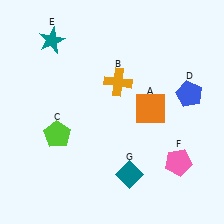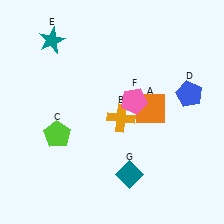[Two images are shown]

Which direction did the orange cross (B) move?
The orange cross (B) moved down.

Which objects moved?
The objects that moved are: the orange cross (B), the pink pentagon (F).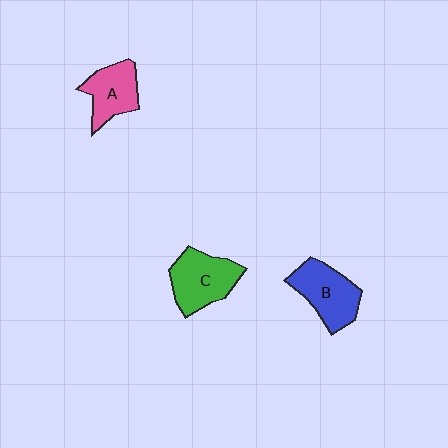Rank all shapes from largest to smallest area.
From largest to smallest: C (green), B (blue), A (pink).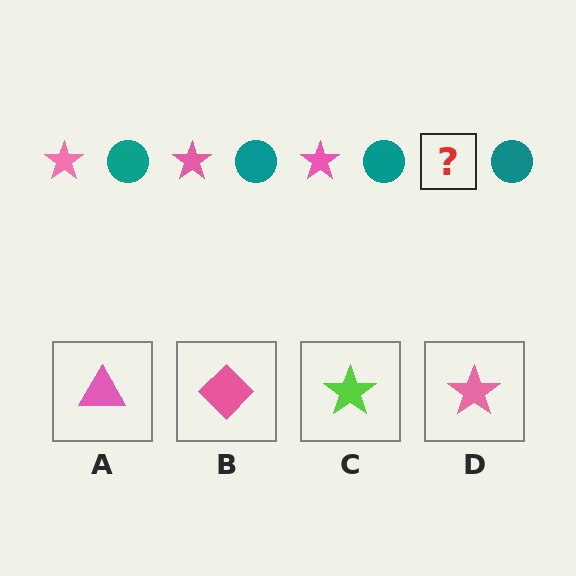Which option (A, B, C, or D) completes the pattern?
D.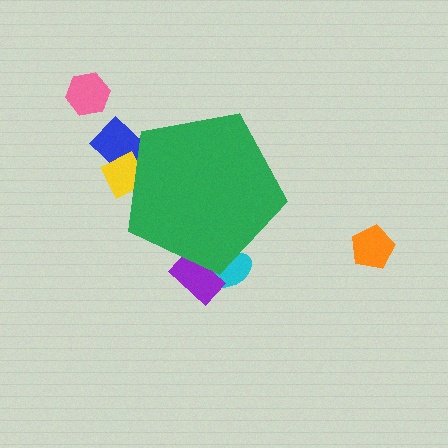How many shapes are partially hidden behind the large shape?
4 shapes are partially hidden.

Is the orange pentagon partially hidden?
No, the orange pentagon is fully visible.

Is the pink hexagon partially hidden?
No, the pink hexagon is fully visible.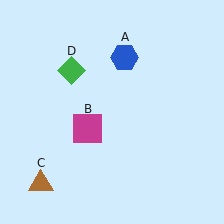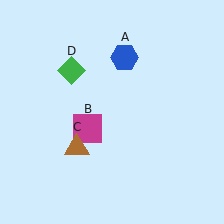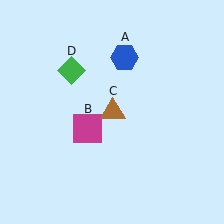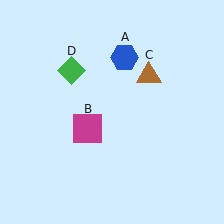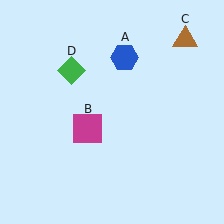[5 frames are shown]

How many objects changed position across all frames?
1 object changed position: brown triangle (object C).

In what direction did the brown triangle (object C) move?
The brown triangle (object C) moved up and to the right.